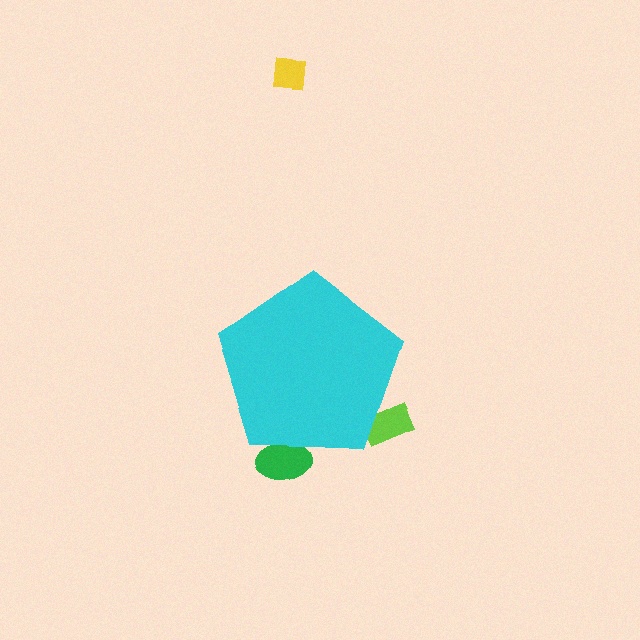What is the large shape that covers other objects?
A cyan pentagon.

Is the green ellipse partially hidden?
Yes, the green ellipse is partially hidden behind the cyan pentagon.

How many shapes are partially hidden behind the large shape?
2 shapes are partially hidden.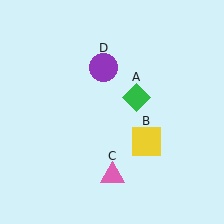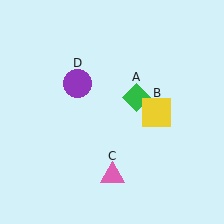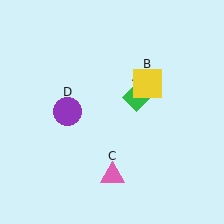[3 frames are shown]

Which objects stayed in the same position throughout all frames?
Green diamond (object A) and pink triangle (object C) remained stationary.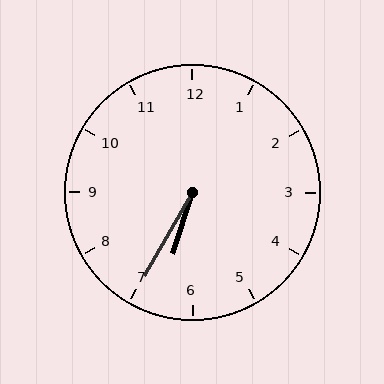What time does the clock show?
6:35.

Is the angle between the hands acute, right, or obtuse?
It is acute.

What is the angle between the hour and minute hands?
Approximately 12 degrees.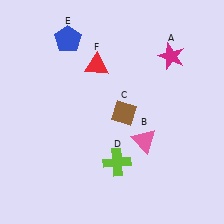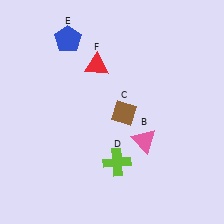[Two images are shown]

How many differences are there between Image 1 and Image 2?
There is 1 difference between the two images.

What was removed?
The magenta star (A) was removed in Image 2.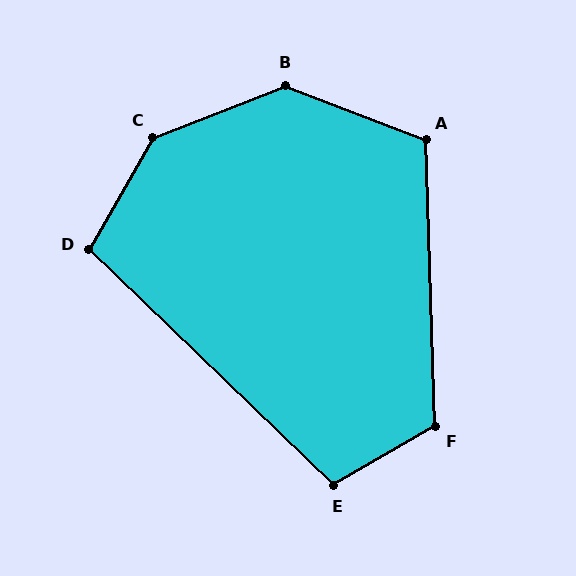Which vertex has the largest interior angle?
C, at approximately 141 degrees.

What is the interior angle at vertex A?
Approximately 113 degrees (obtuse).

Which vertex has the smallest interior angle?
D, at approximately 104 degrees.